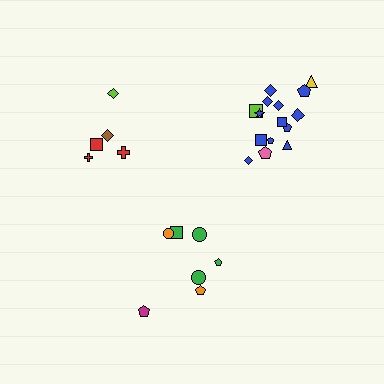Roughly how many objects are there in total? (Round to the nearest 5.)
Roughly 25 objects in total.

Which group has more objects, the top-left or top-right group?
The top-right group.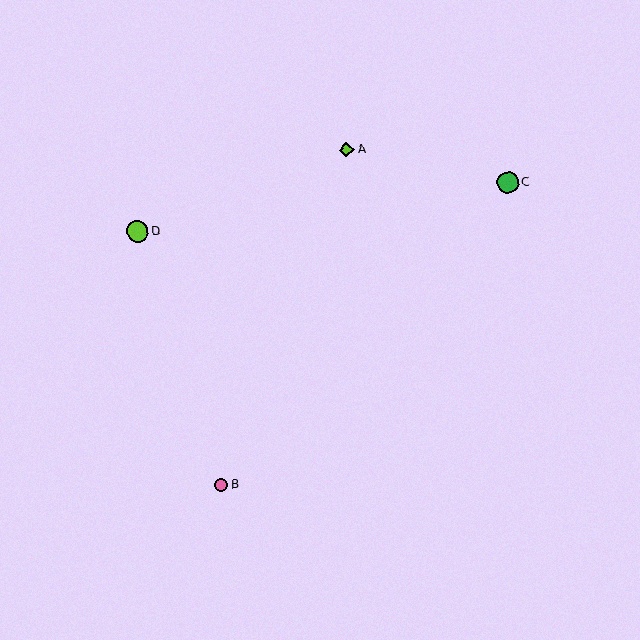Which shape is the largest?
The green circle (labeled C) is the largest.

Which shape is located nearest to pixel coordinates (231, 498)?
The pink circle (labeled B) at (221, 485) is nearest to that location.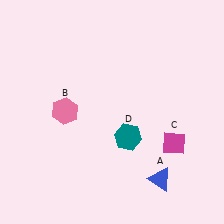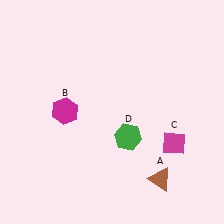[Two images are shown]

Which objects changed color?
A changed from blue to brown. B changed from pink to magenta. D changed from teal to green.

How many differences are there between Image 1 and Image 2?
There are 3 differences between the two images.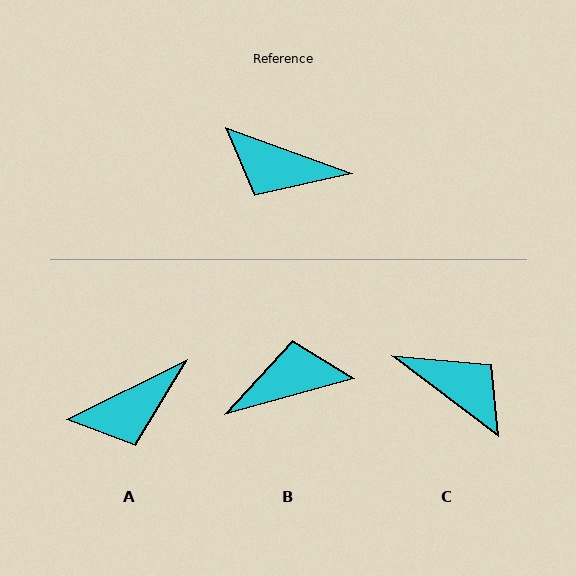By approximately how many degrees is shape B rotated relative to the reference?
Approximately 145 degrees clockwise.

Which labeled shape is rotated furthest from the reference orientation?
C, about 163 degrees away.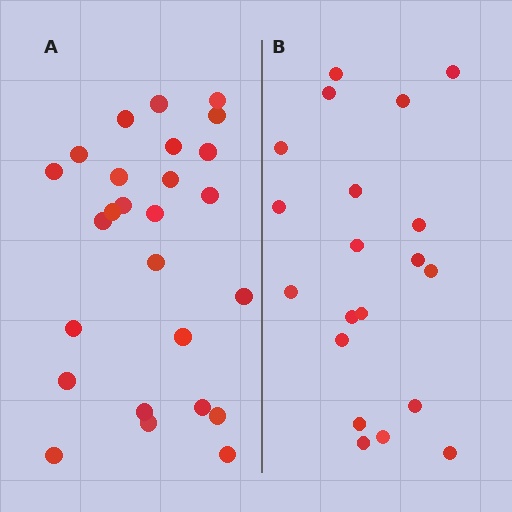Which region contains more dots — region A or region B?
Region A (the left region) has more dots.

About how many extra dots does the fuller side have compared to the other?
Region A has about 6 more dots than region B.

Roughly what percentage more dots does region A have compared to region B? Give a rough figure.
About 30% more.